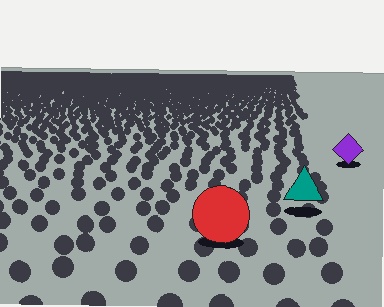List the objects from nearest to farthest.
From nearest to farthest: the red circle, the teal triangle, the purple diamond.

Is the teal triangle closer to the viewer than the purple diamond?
Yes. The teal triangle is closer — you can tell from the texture gradient: the ground texture is coarser near it.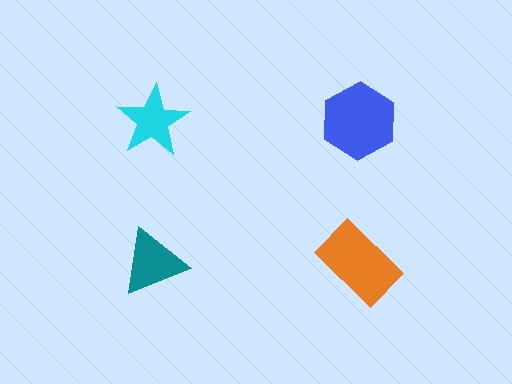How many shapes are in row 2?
2 shapes.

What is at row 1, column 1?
A cyan star.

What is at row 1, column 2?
A blue hexagon.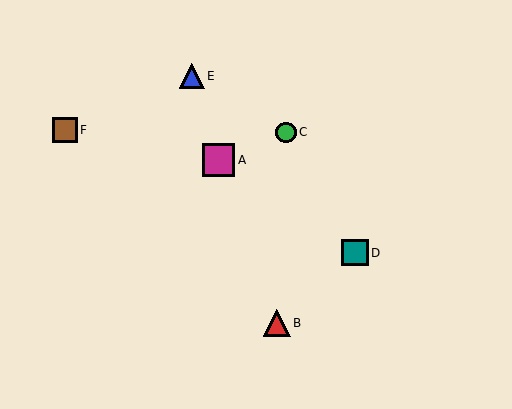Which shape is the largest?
The magenta square (labeled A) is the largest.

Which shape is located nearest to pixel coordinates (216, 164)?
The magenta square (labeled A) at (219, 160) is nearest to that location.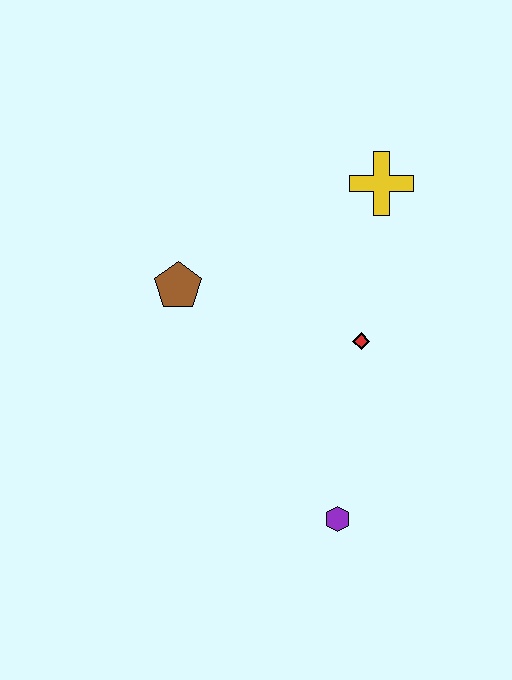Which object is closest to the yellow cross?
The red diamond is closest to the yellow cross.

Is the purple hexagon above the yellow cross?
No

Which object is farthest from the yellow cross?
The purple hexagon is farthest from the yellow cross.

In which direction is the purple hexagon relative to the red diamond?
The purple hexagon is below the red diamond.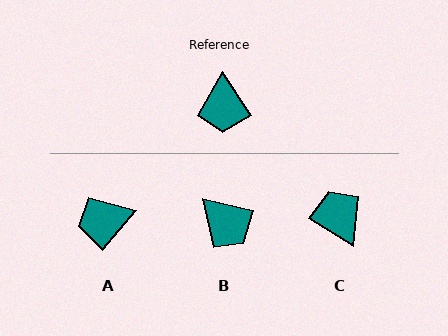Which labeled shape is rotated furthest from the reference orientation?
C, about 155 degrees away.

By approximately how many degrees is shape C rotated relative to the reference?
Approximately 155 degrees clockwise.